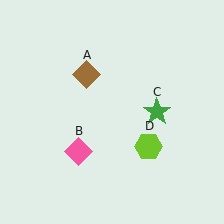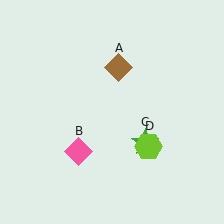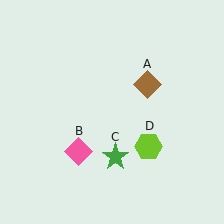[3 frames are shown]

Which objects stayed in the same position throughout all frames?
Pink diamond (object B) and lime hexagon (object D) remained stationary.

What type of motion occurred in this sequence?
The brown diamond (object A), green star (object C) rotated clockwise around the center of the scene.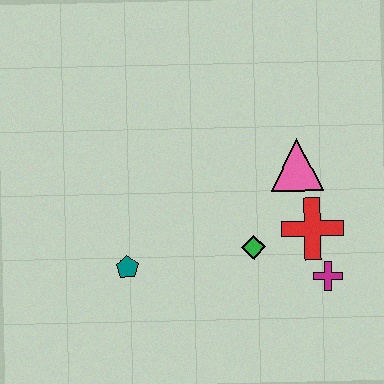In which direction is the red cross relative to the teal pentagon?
The red cross is to the right of the teal pentagon.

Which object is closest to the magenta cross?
The red cross is closest to the magenta cross.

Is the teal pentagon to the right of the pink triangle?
No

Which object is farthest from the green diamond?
The teal pentagon is farthest from the green diamond.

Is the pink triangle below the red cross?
No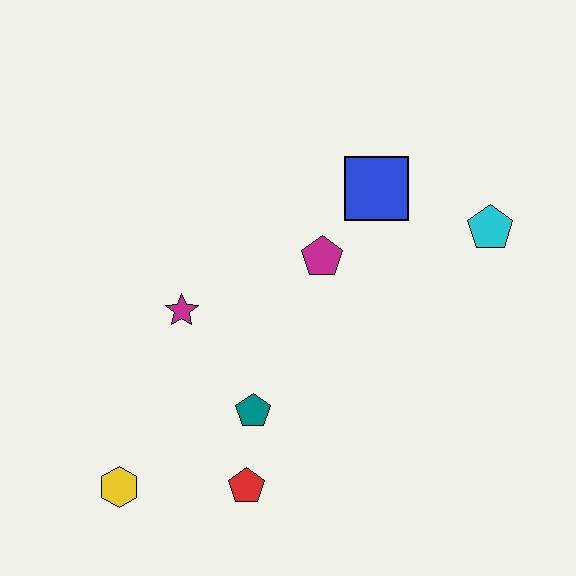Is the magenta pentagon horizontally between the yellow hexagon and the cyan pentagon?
Yes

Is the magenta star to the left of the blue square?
Yes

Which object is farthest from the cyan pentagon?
The yellow hexagon is farthest from the cyan pentagon.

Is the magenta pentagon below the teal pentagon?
No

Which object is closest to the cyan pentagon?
The blue square is closest to the cyan pentagon.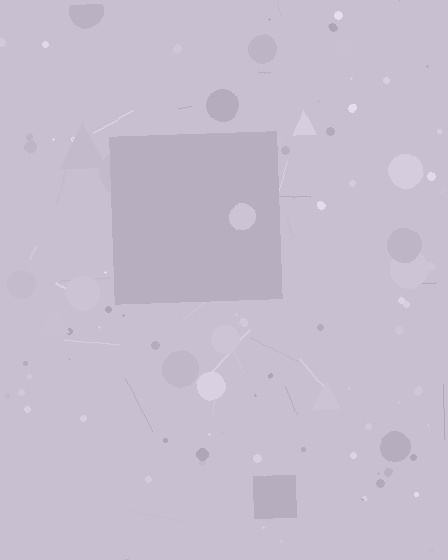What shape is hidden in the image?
A square is hidden in the image.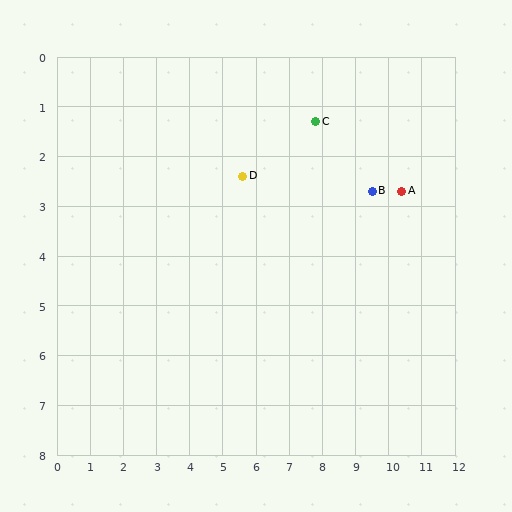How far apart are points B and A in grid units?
Points B and A are about 0.9 grid units apart.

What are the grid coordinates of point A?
Point A is at approximately (10.4, 2.7).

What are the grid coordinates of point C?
Point C is at approximately (7.8, 1.3).